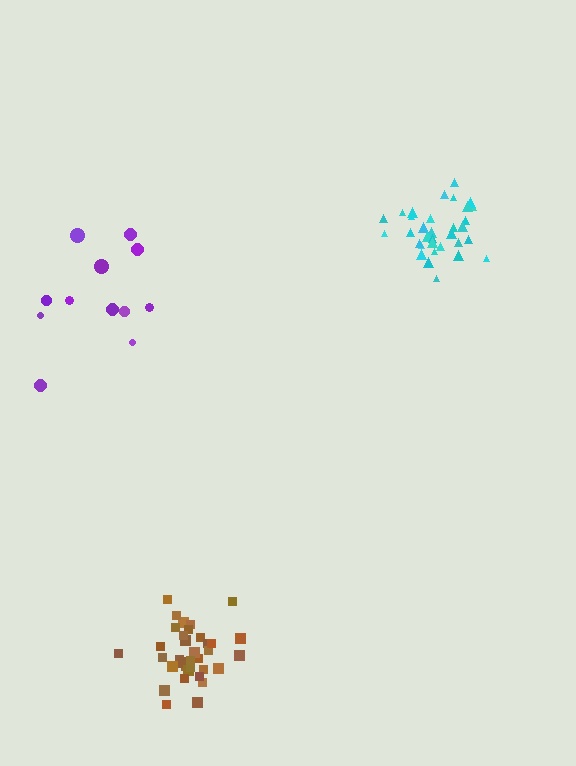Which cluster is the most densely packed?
Cyan.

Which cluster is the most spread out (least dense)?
Purple.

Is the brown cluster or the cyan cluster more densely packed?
Cyan.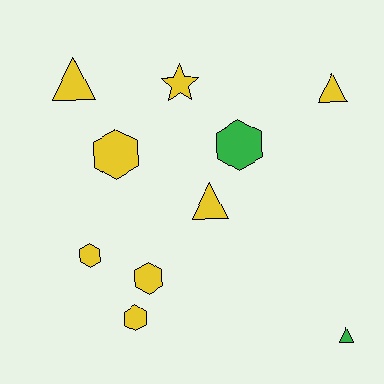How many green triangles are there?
There is 1 green triangle.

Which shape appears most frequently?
Hexagon, with 5 objects.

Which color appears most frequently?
Yellow, with 8 objects.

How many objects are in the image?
There are 10 objects.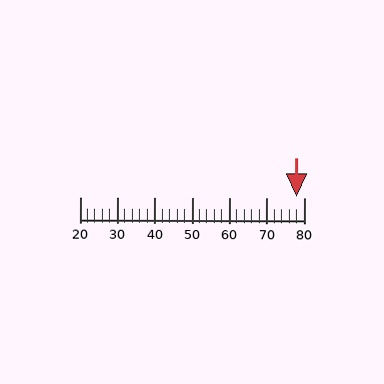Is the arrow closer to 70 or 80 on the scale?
The arrow is closer to 80.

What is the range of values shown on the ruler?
The ruler shows values from 20 to 80.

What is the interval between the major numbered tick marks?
The major tick marks are spaced 10 units apart.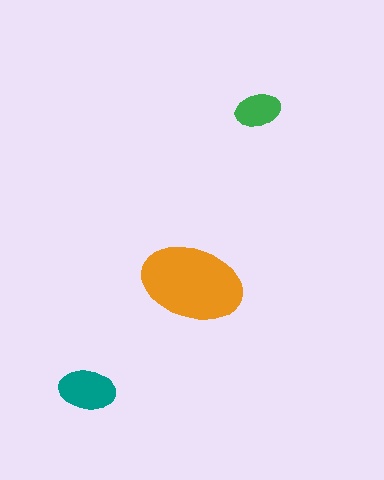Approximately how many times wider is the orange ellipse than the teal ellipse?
About 2 times wider.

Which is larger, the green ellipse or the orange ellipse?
The orange one.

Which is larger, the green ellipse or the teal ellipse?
The teal one.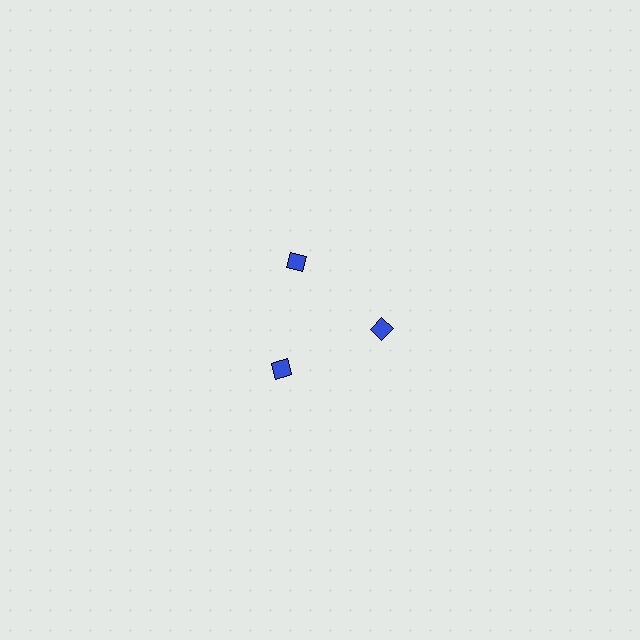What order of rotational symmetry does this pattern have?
This pattern has 3-fold rotational symmetry.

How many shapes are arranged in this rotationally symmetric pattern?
There are 3 shapes, arranged in 3 groups of 1.